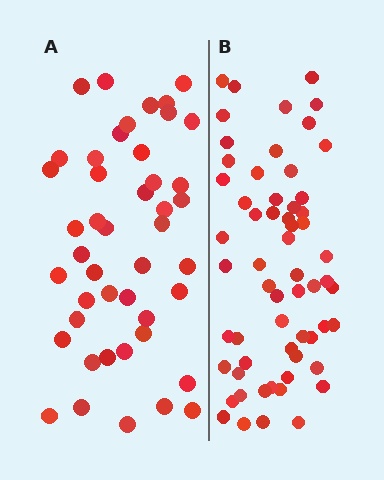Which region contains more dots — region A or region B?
Region B (the right region) has more dots.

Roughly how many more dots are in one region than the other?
Region B has approximately 15 more dots than region A.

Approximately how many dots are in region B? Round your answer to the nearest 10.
About 60 dots.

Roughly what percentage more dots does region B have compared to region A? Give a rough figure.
About 35% more.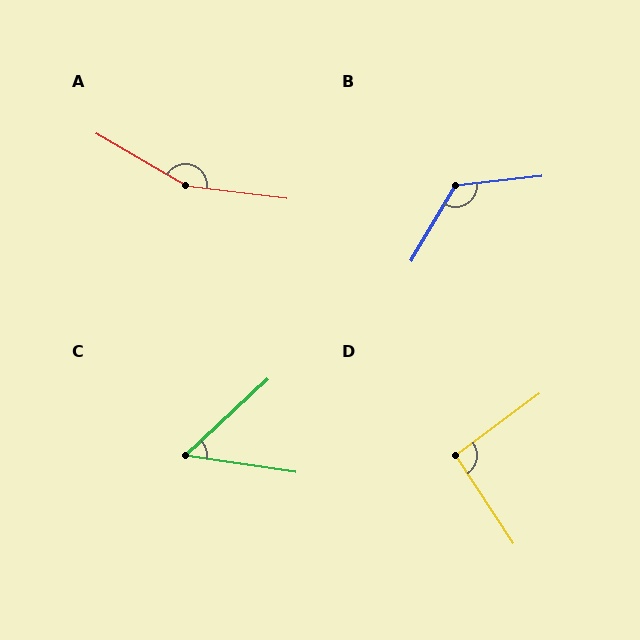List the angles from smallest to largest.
C (51°), D (93°), B (127°), A (157°).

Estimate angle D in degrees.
Approximately 93 degrees.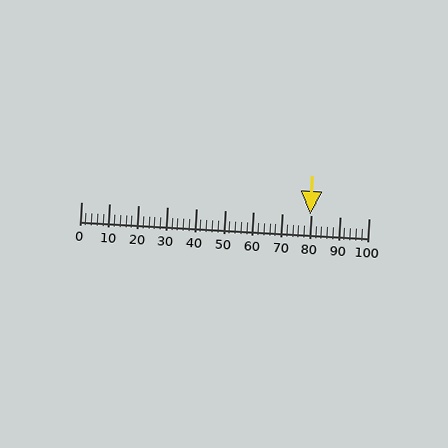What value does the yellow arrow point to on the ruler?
The yellow arrow points to approximately 80.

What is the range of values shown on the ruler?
The ruler shows values from 0 to 100.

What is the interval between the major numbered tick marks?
The major tick marks are spaced 10 units apart.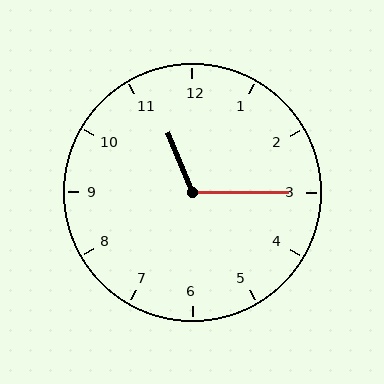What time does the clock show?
11:15.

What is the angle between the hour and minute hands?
Approximately 112 degrees.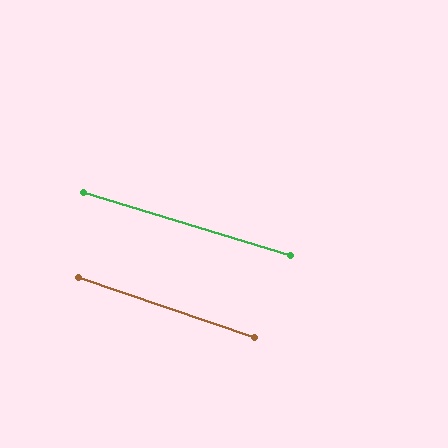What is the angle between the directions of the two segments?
Approximately 2 degrees.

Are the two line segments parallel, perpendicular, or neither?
Parallel — their directions differ by only 1.9°.